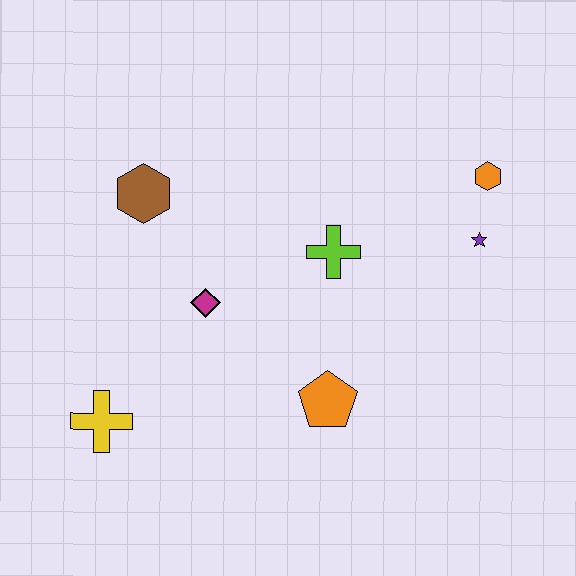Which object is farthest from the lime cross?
The yellow cross is farthest from the lime cross.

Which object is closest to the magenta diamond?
The brown hexagon is closest to the magenta diamond.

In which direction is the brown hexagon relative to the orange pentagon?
The brown hexagon is above the orange pentagon.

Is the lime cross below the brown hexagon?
Yes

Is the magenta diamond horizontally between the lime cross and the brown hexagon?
Yes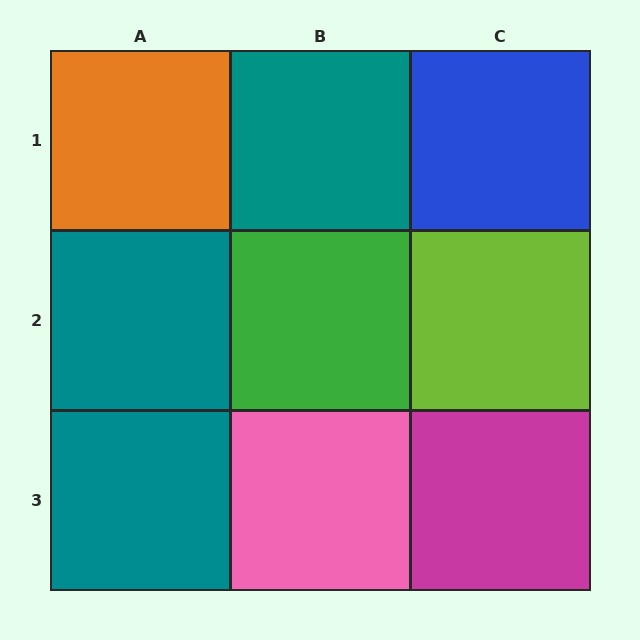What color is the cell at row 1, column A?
Orange.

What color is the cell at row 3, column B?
Pink.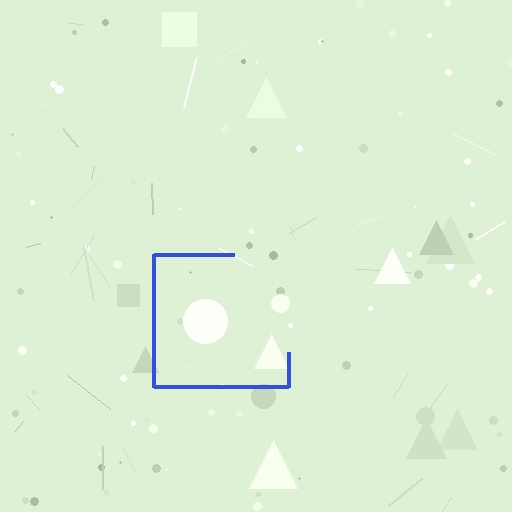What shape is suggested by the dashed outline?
The dashed outline suggests a square.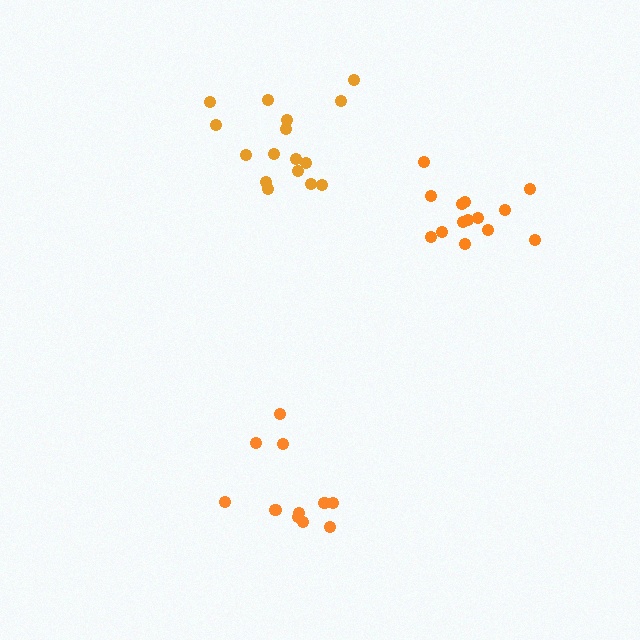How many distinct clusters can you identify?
There are 3 distinct clusters.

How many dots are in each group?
Group 1: 12 dots, Group 2: 16 dots, Group 3: 14 dots (42 total).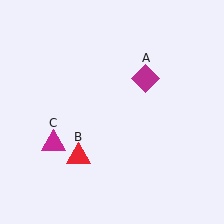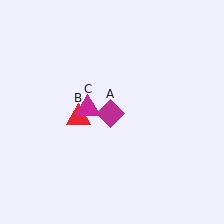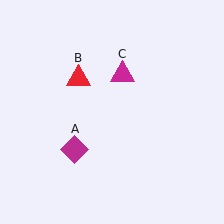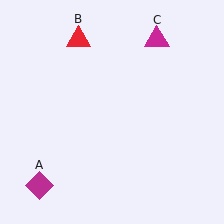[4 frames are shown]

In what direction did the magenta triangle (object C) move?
The magenta triangle (object C) moved up and to the right.